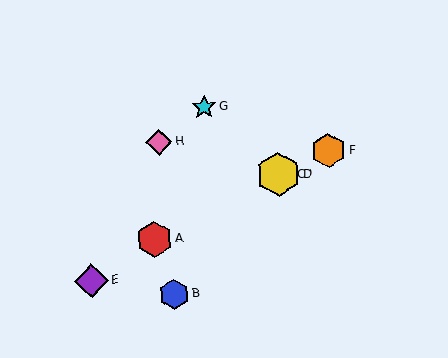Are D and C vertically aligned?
Yes, both are at x≈278.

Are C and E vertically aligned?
No, C is at x≈278 and E is at x≈91.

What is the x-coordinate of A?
Object A is at x≈154.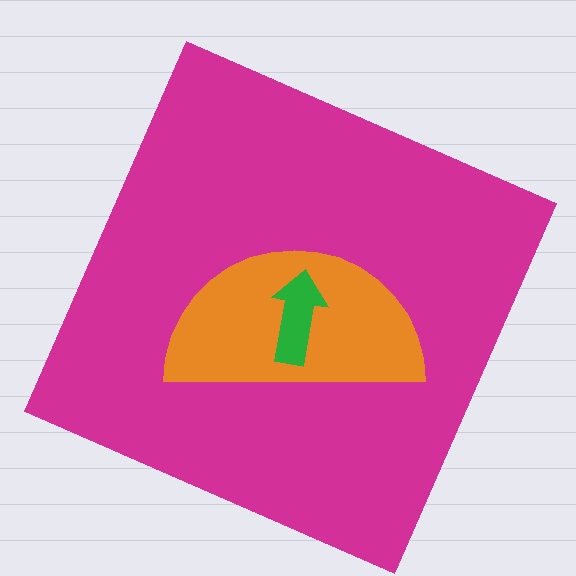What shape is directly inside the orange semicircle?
The green arrow.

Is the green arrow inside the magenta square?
Yes.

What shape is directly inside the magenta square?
The orange semicircle.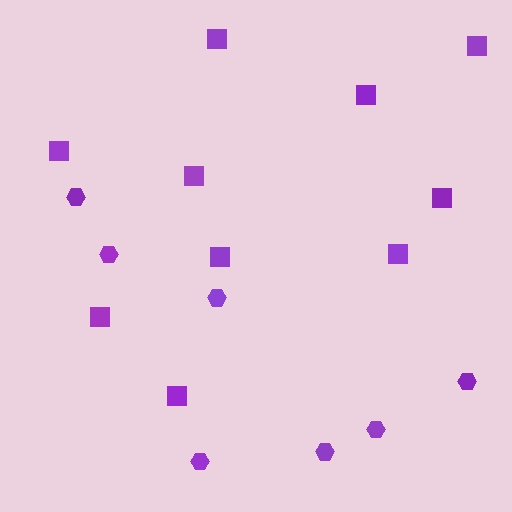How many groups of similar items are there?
There are 2 groups: one group of hexagons (7) and one group of squares (10).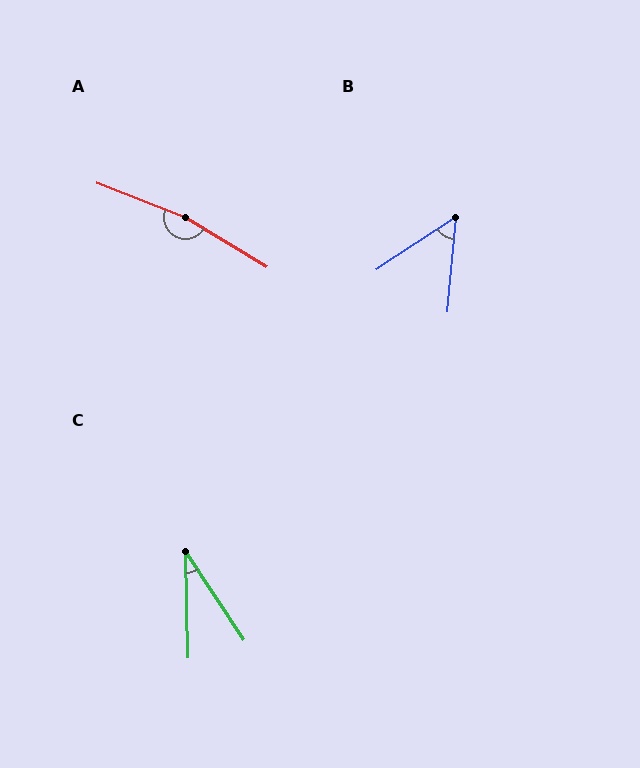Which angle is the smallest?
C, at approximately 32 degrees.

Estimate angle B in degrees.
Approximately 51 degrees.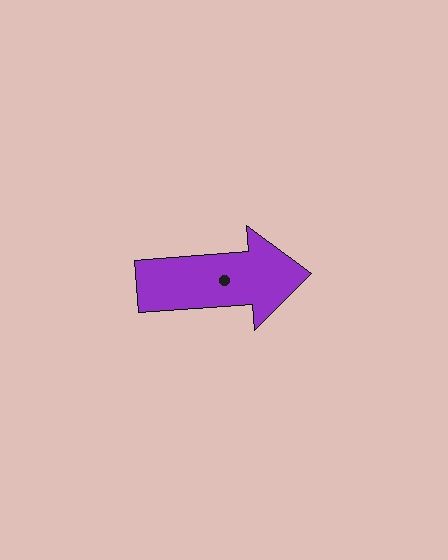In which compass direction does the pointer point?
East.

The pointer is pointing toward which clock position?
Roughly 3 o'clock.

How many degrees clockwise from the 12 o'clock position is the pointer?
Approximately 86 degrees.